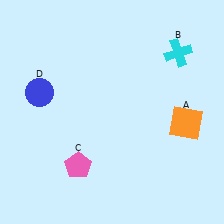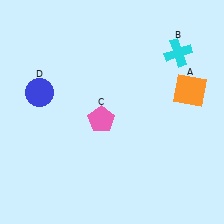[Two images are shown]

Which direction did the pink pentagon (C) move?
The pink pentagon (C) moved up.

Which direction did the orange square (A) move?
The orange square (A) moved up.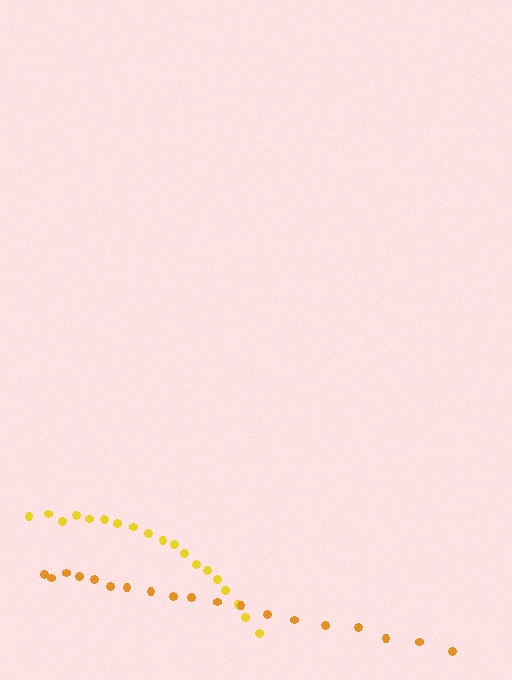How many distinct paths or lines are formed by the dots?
There are 2 distinct paths.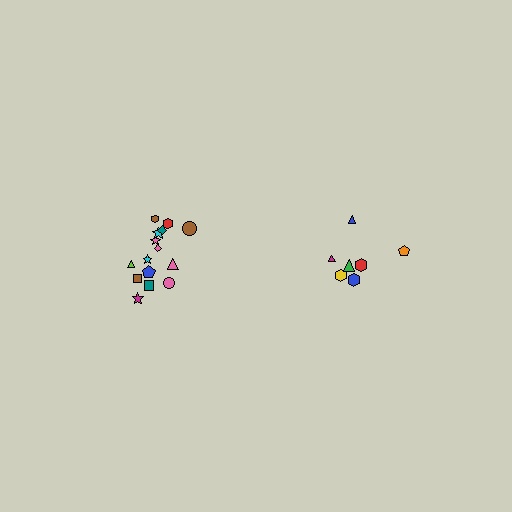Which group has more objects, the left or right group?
The left group.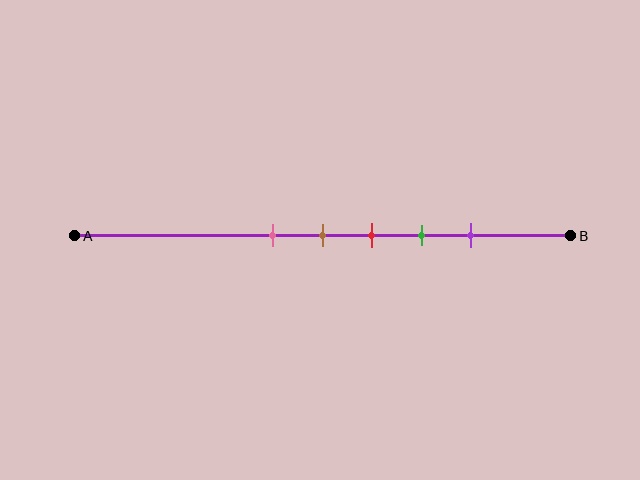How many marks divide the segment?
There are 5 marks dividing the segment.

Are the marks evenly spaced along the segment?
Yes, the marks are approximately evenly spaced.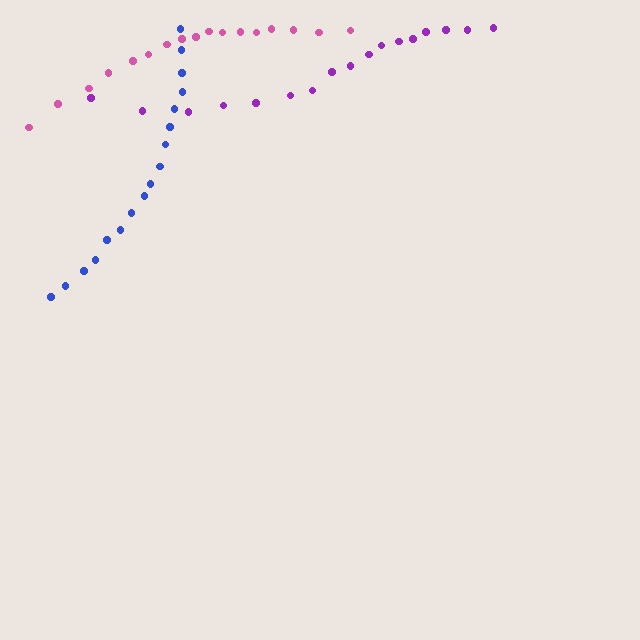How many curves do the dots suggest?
There are 3 distinct paths.